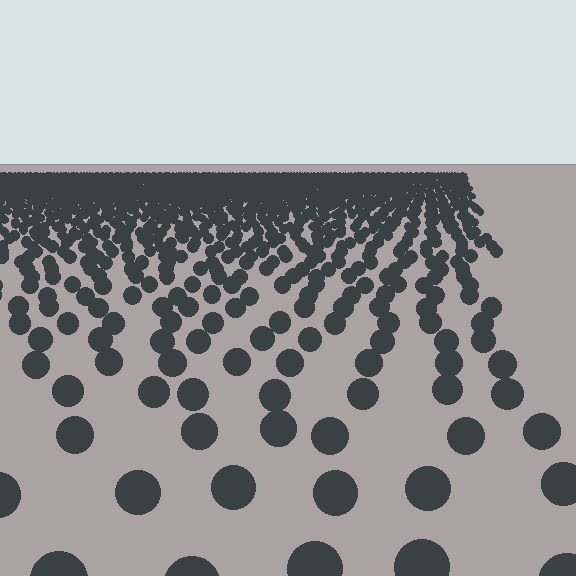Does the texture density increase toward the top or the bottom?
Density increases toward the top.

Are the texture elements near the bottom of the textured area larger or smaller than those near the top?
Larger. Near the bottom, elements are closer to the viewer and appear at a bigger on-screen size.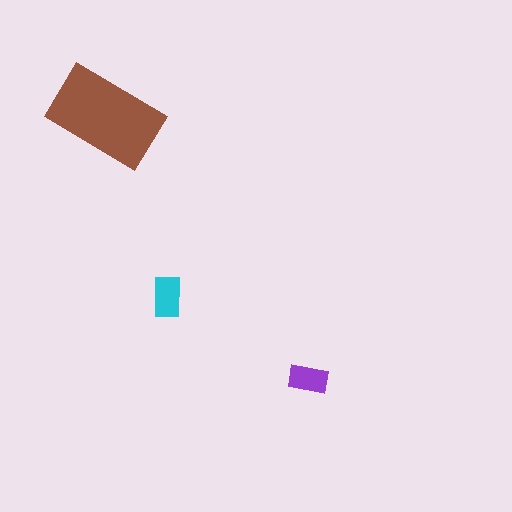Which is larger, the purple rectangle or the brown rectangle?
The brown one.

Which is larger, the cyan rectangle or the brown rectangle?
The brown one.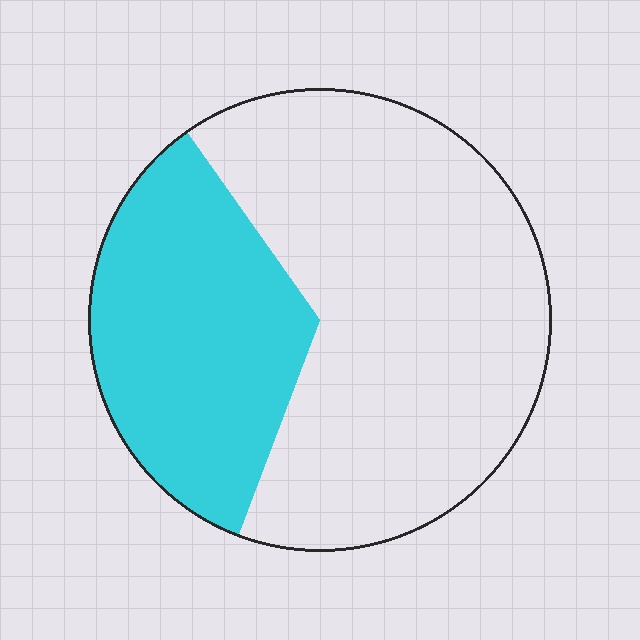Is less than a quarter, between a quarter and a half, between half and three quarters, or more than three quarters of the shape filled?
Between a quarter and a half.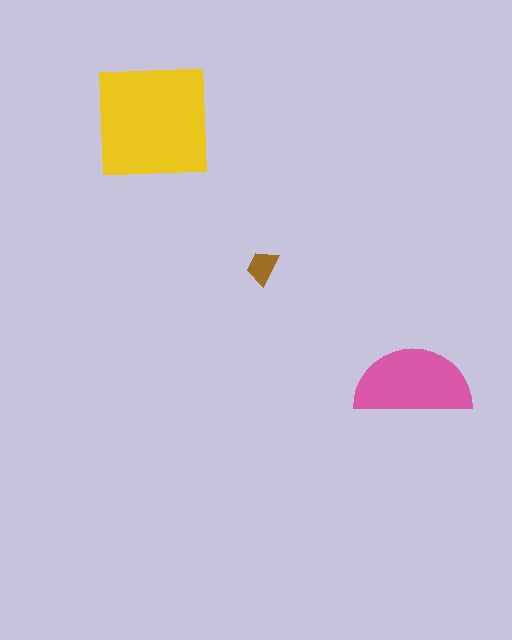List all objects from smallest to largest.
The brown trapezoid, the pink semicircle, the yellow square.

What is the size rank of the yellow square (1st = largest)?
1st.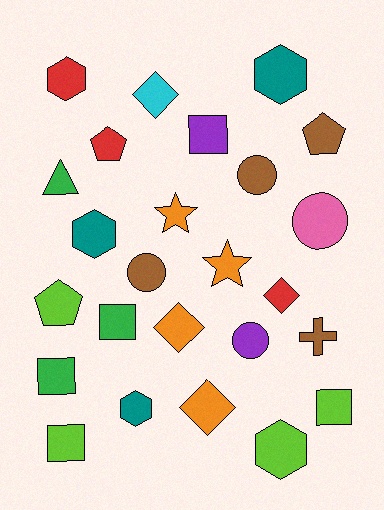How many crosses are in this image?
There is 1 cross.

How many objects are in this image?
There are 25 objects.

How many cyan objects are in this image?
There is 1 cyan object.